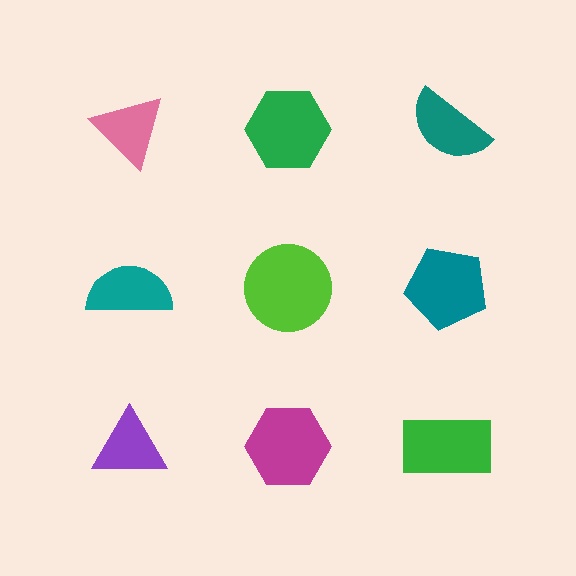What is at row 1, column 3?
A teal semicircle.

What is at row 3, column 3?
A green rectangle.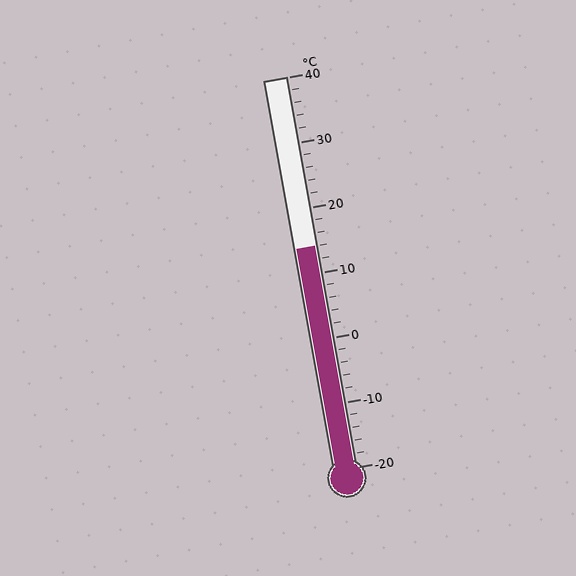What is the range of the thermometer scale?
The thermometer scale ranges from -20°C to 40°C.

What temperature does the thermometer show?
The thermometer shows approximately 14°C.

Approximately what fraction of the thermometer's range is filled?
The thermometer is filled to approximately 55% of its range.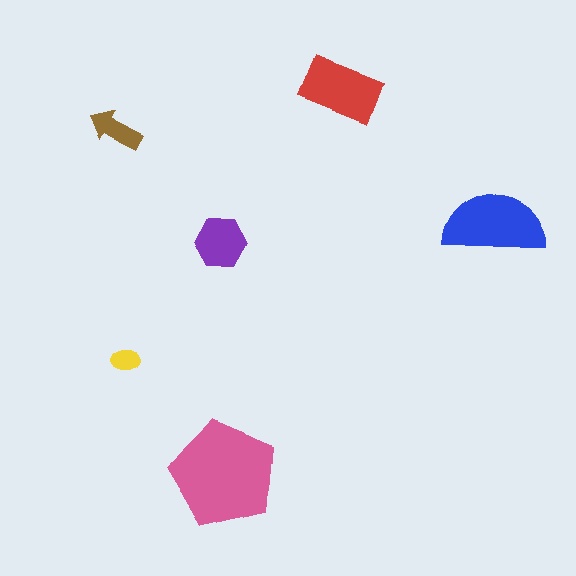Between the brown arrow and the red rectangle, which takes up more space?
The red rectangle.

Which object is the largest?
The pink pentagon.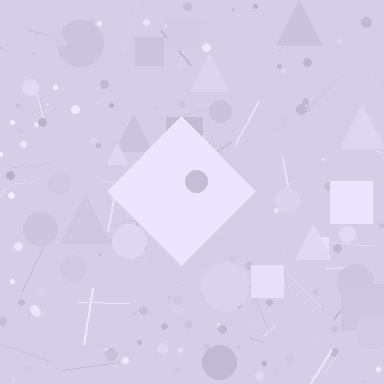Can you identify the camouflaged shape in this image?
The camouflaged shape is a diamond.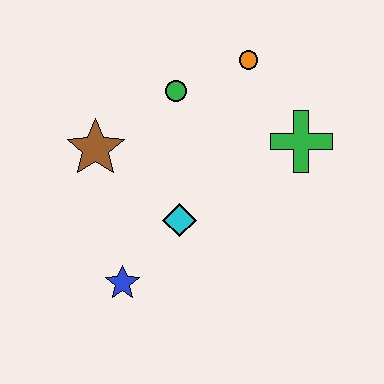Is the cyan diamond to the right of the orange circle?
No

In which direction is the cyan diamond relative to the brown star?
The cyan diamond is to the right of the brown star.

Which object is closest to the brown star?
The green circle is closest to the brown star.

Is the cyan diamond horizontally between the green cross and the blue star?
Yes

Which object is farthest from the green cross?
The blue star is farthest from the green cross.